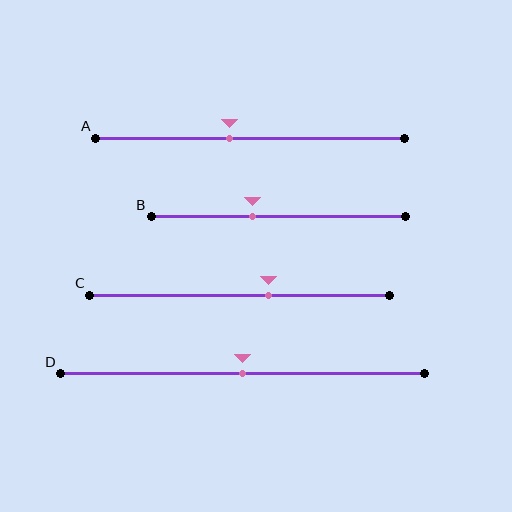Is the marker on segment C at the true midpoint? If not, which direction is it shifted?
No, the marker on segment C is shifted to the right by about 10% of the segment length.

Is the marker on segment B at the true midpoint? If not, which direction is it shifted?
No, the marker on segment B is shifted to the left by about 10% of the segment length.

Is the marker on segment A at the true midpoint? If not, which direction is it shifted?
No, the marker on segment A is shifted to the left by about 7% of the segment length.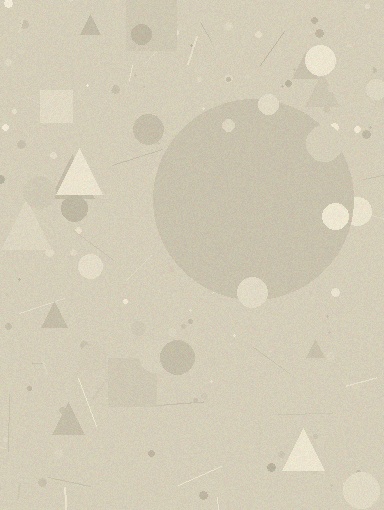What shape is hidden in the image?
A circle is hidden in the image.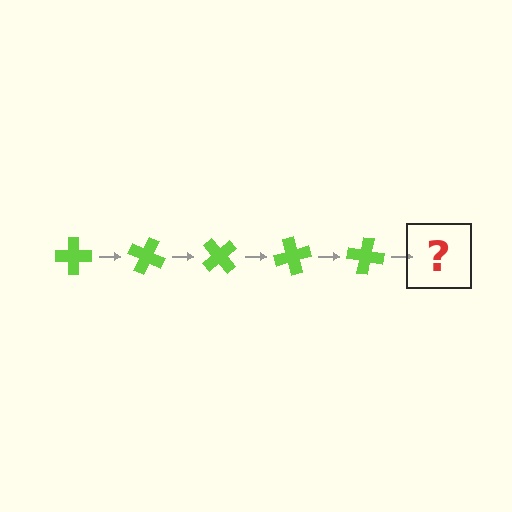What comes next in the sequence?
The next element should be a lime cross rotated 125 degrees.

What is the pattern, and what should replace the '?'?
The pattern is that the cross rotates 25 degrees each step. The '?' should be a lime cross rotated 125 degrees.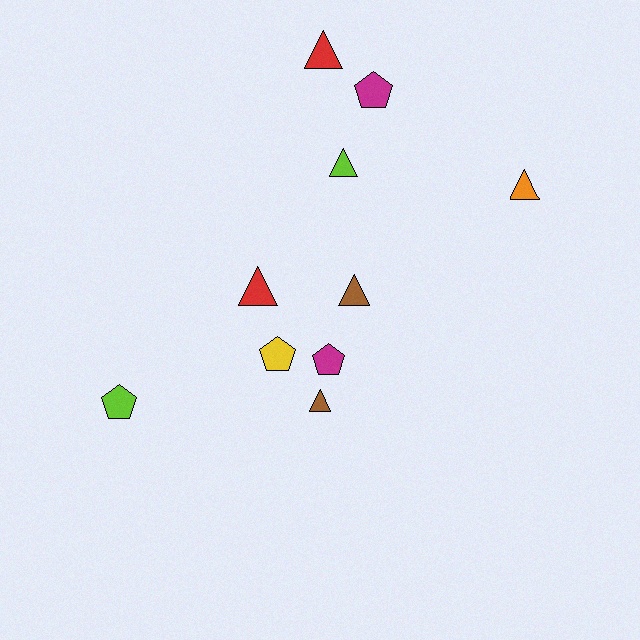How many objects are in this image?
There are 10 objects.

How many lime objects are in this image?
There are 2 lime objects.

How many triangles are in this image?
There are 6 triangles.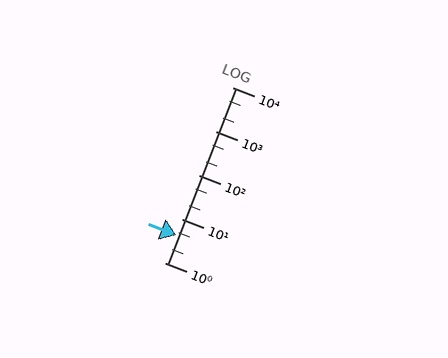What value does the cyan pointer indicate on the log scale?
The pointer indicates approximately 4.2.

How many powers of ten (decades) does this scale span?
The scale spans 4 decades, from 1 to 10000.